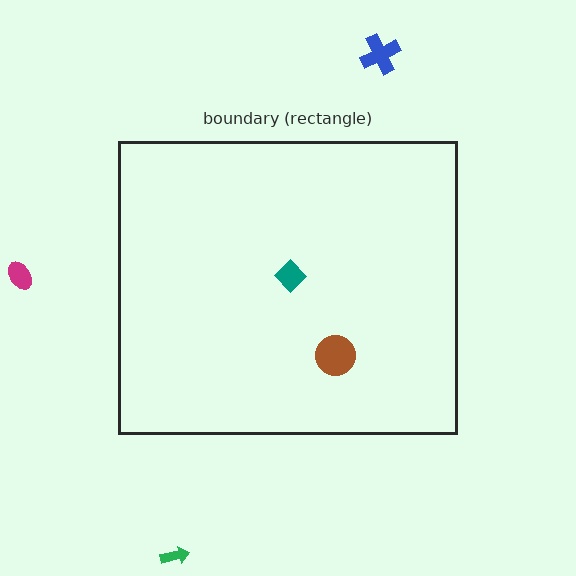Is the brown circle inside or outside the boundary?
Inside.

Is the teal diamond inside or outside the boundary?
Inside.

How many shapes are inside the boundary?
2 inside, 3 outside.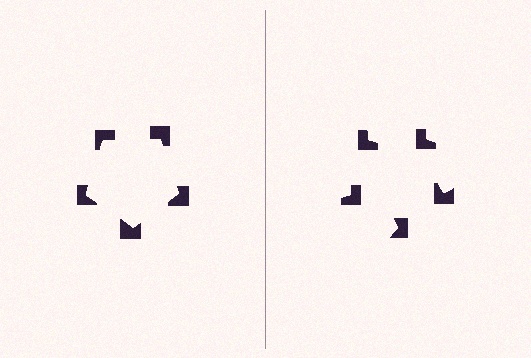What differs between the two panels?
The notched squares are positioned identically on both sides; only the wedge orientations differ. On the left they align to a pentagon; on the right they are misaligned.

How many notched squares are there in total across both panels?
10 — 5 on each side.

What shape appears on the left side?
An illusory pentagon.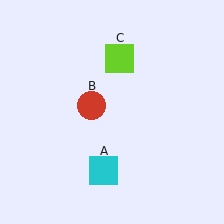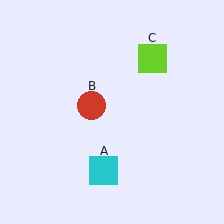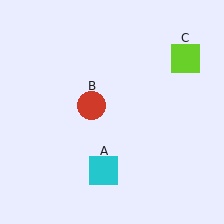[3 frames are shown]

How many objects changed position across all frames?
1 object changed position: lime square (object C).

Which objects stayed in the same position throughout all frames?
Cyan square (object A) and red circle (object B) remained stationary.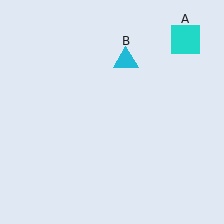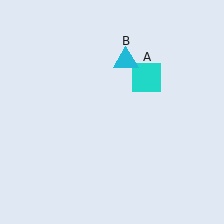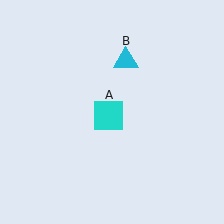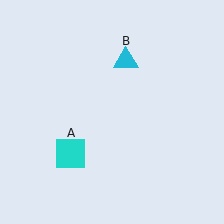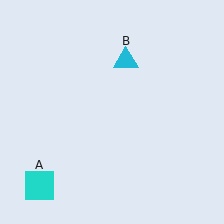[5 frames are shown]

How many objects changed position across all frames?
1 object changed position: cyan square (object A).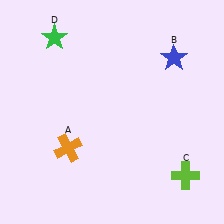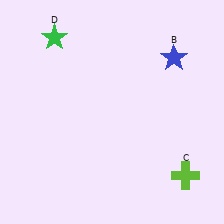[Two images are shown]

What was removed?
The orange cross (A) was removed in Image 2.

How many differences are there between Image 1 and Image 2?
There is 1 difference between the two images.